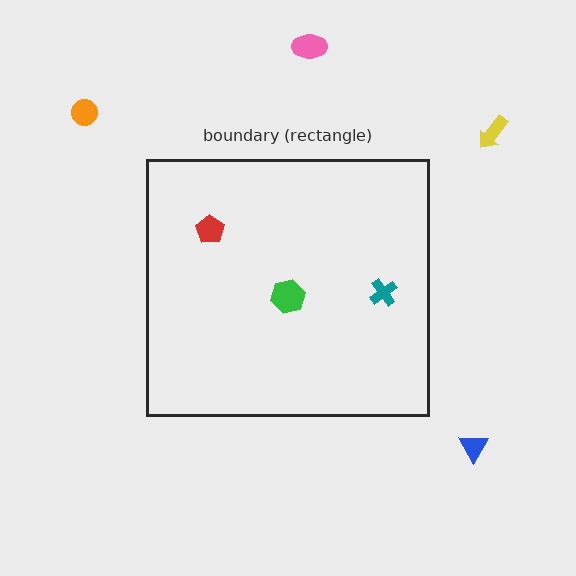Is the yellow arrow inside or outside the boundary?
Outside.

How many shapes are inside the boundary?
3 inside, 4 outside.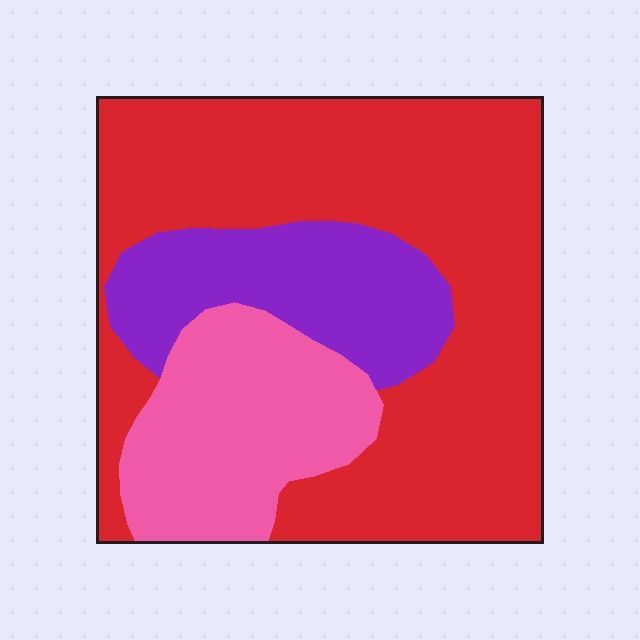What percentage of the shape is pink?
Pink covers 22% of the shape.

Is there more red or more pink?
Red.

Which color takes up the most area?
Red, at roughly 60%.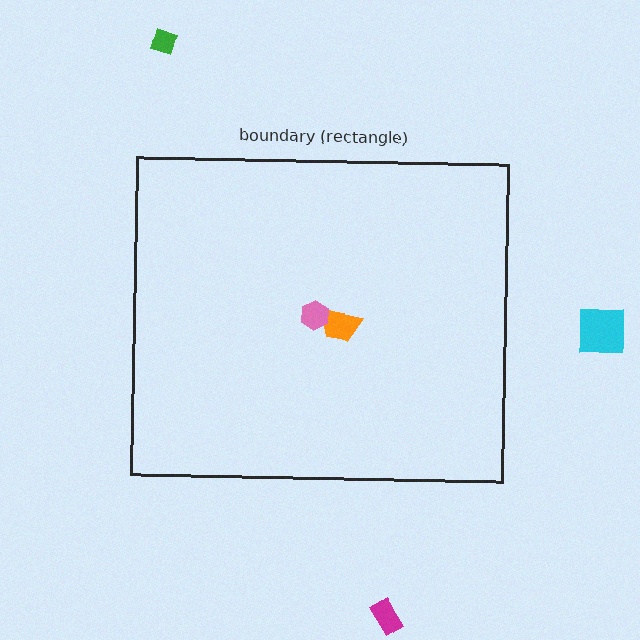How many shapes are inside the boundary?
2 inside, 3 outside.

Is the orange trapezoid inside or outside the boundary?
Inside.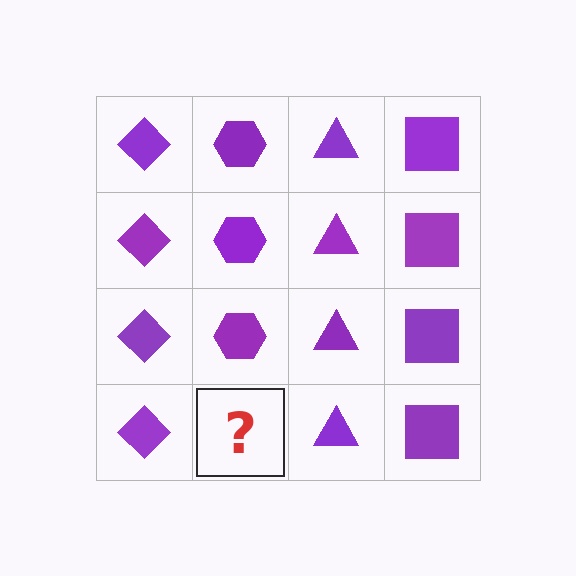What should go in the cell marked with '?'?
The missing cell should contain a purple hexagon.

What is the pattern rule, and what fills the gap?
The rule is that each column has a consistent shape. The gap should be filled with a purple hexagon.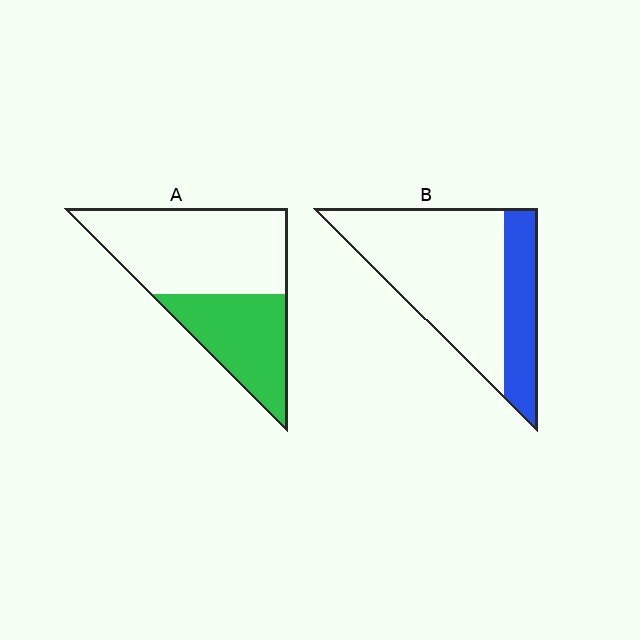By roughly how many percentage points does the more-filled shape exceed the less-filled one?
By roughly 10 percentage points (A over B).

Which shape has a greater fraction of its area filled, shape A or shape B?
Shape A.